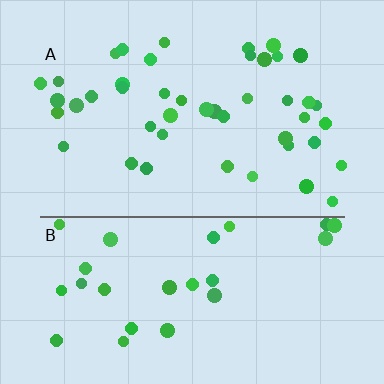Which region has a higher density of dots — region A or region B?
A (the top).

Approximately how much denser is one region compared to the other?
Approximately 1.7× — region A over region B.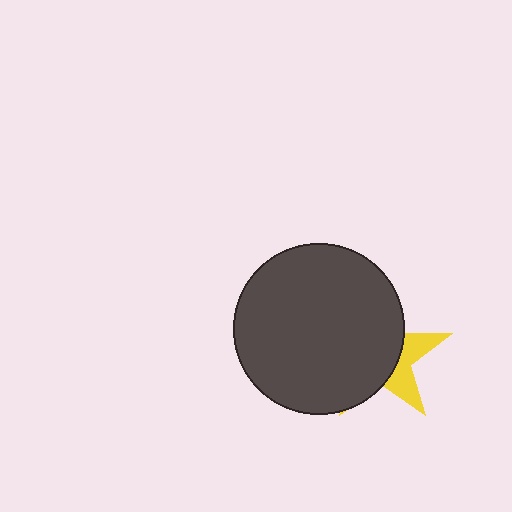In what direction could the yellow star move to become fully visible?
The yellow star could move right. That would shift it out from behind the dark gray circle entirely.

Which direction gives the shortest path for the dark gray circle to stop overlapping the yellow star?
Moving left gives the shortest separation.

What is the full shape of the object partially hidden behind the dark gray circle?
The partially hidden object is a yellow star.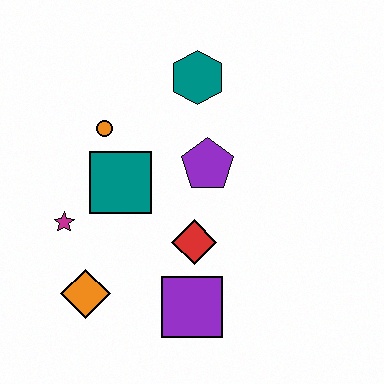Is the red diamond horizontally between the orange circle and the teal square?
No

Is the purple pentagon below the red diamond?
No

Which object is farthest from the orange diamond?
The teal hexagon is farthest from the orange diamond.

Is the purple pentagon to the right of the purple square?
Yes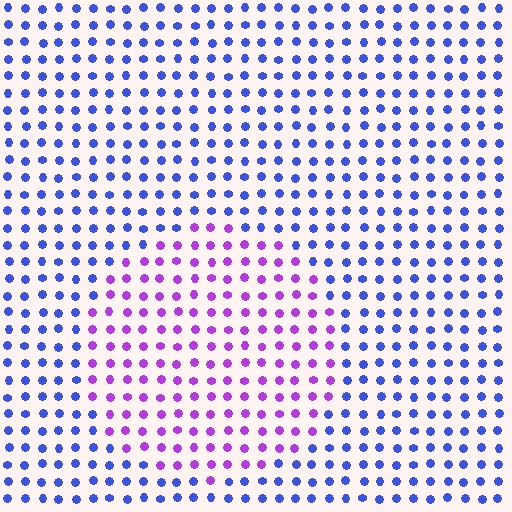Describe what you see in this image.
The image is filled with small blue elements in a uniform arrangement. A circle-shaped region is visible where the elements are tinted to a slightly different hue, forming a subtle color boundary.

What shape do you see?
I see a circle.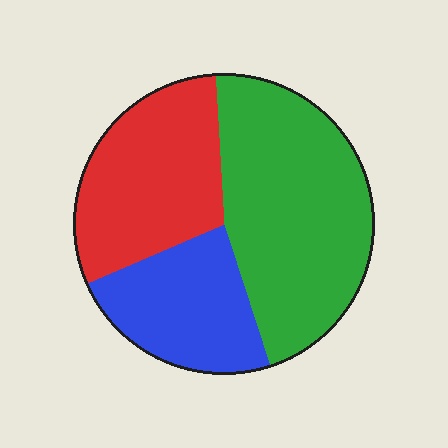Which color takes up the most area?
Green, at roughly 45%.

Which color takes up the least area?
Blue, at roughly 25%.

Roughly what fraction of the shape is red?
Red covers roughly 30% of the shape.